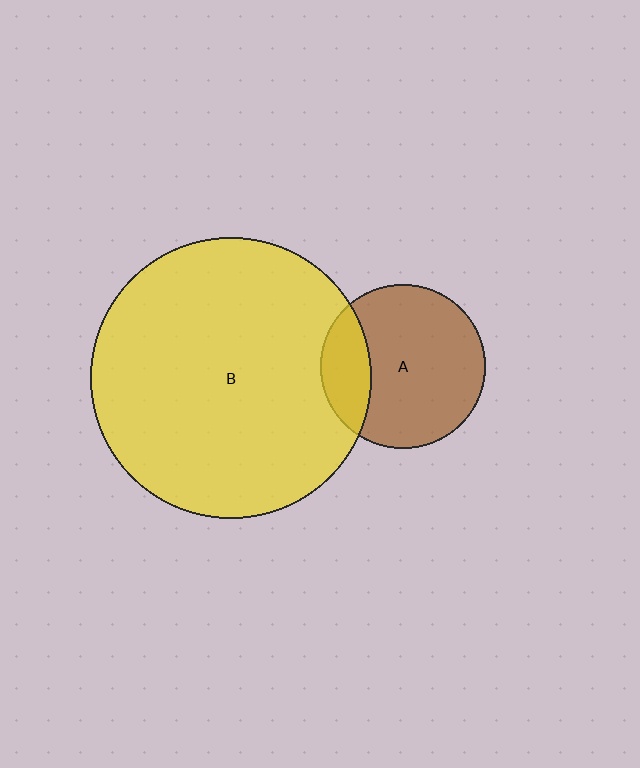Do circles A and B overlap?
Yes.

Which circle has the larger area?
Circle B (yellow).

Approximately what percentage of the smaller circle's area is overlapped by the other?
Approximately 20%.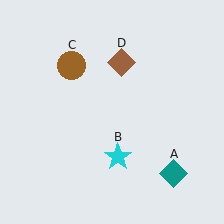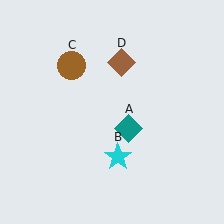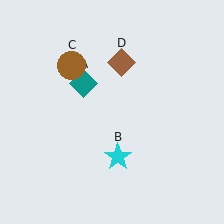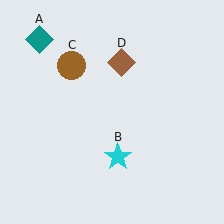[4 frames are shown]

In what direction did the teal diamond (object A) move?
The teal diamond (object A) moved up and to the left.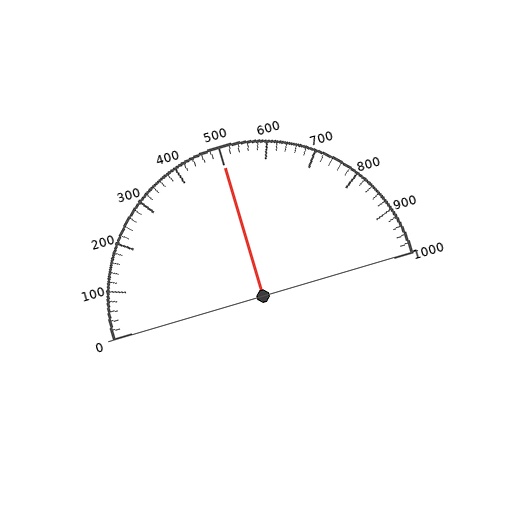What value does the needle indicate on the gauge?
The needle indicates approximately 500.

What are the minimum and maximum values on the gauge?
The gauge ranges from 0 to 1000.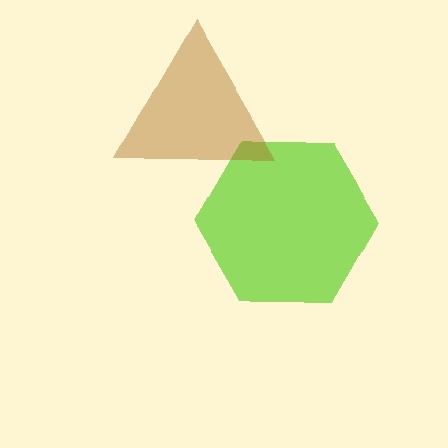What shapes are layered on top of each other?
The layered shapes are: a lime hexagon, a brown triangle.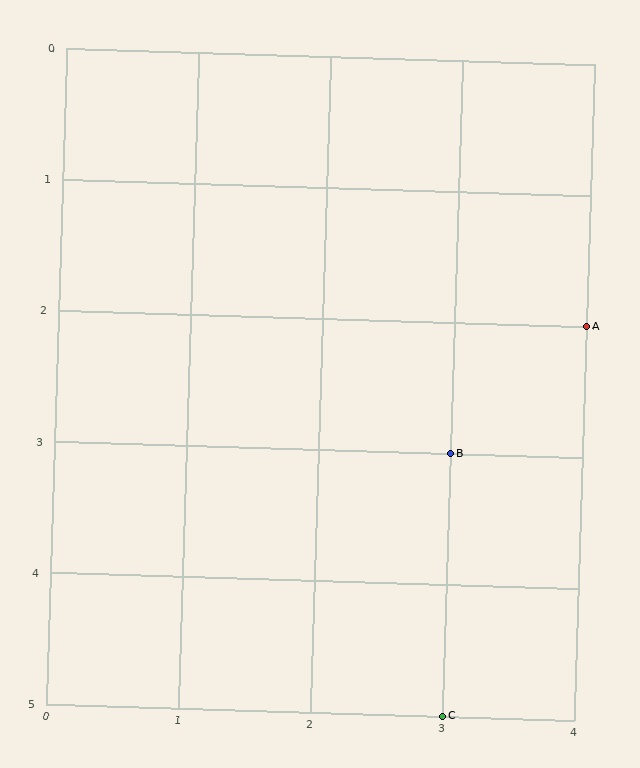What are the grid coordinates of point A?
Point A is at grid coordinates (4, 2).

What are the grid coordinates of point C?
Point C is at grid coordinates (3, 5).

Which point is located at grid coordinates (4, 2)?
Point A is at (4, 2).